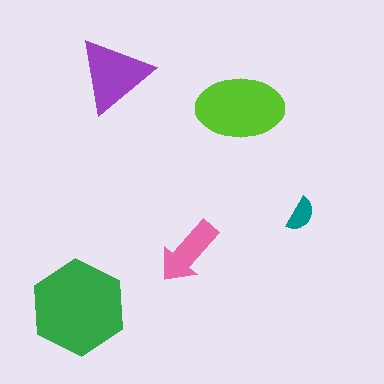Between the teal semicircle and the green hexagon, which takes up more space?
The green hexagon.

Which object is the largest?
The green hexagon.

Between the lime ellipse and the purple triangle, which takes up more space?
The lime ellipse.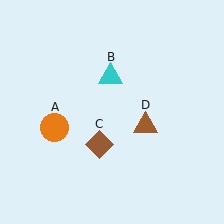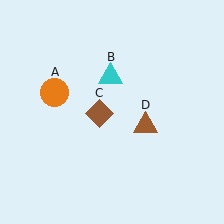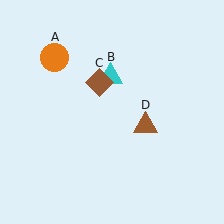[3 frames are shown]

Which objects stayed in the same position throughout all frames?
Cyan triangle (object B) and brown triangle (object D) remained stationary.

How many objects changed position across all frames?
2 objects changed position: orange circle (object A), brown diamond (object C).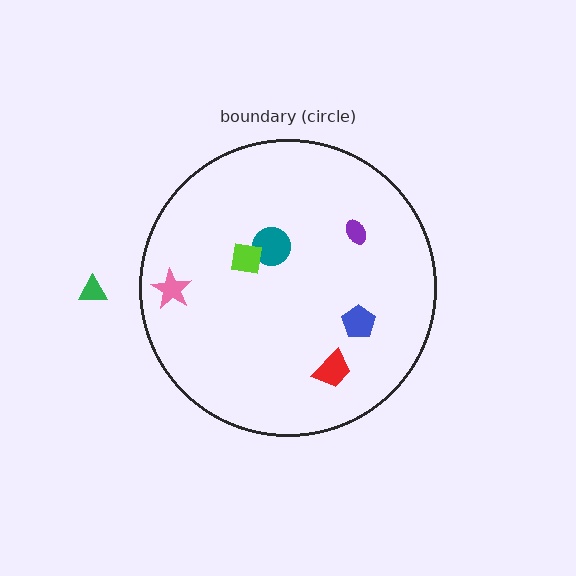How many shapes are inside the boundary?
6 inside, 1 outside.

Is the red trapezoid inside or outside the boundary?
Inside.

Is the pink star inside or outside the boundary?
Inside.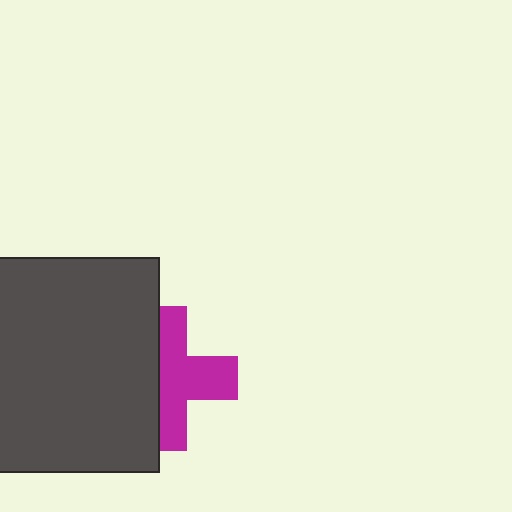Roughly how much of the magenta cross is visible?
About half of it is visible (roughly 58%).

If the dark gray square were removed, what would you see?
You would see the complete magenta cross.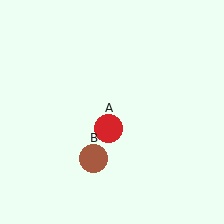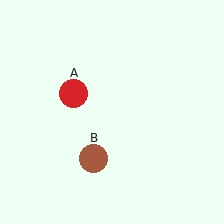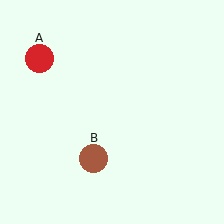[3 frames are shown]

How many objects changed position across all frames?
1 object changed position: red circle (object A).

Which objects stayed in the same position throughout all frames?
Brown circle (object B) remained stationary.